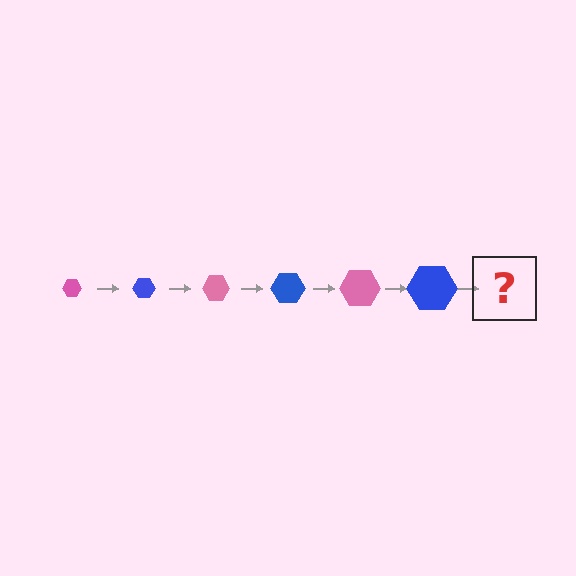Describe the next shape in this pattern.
It should be a pink hexagon, larger than the previous one.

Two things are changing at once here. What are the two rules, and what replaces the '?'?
The two rules are that the hexagon grows larger each step and the color cycles through pink and blue. The '?' should be a pink hexagon, larger than the previous one.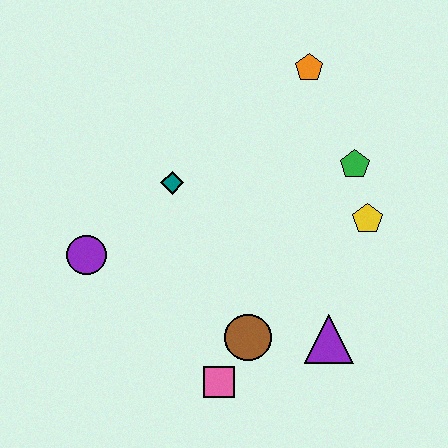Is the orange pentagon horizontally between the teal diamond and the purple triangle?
Yes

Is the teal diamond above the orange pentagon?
No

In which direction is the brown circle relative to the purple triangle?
The brown circle is to the left of the purple triangle.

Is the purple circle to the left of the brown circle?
Yes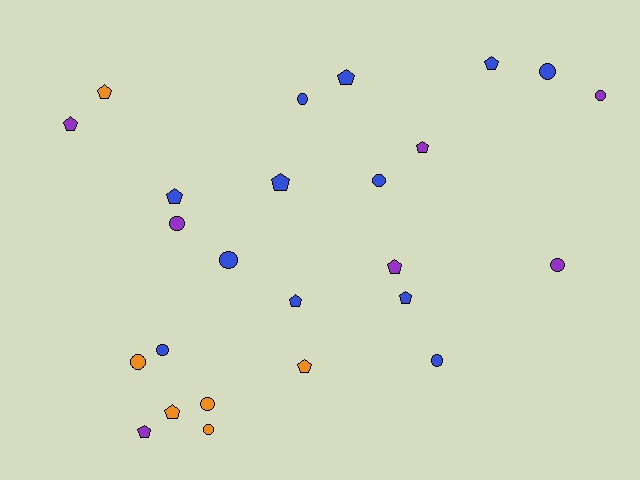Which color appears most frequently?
Blue, with 12 objects.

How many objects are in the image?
There are 25 objects.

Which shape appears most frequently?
Pentagon, with 13 objects.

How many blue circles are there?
There are 6 blue circles.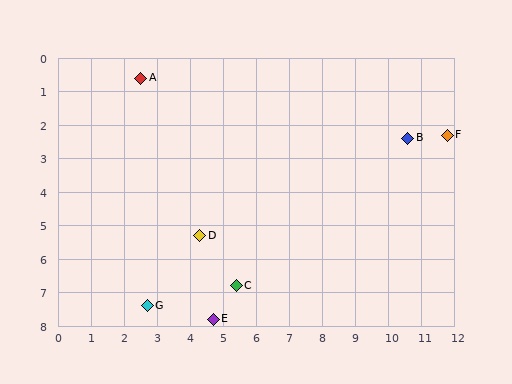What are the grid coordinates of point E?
Point E is at approximately (4.7, 7.8).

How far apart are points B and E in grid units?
Points B and E are about 8.0 grid units apart.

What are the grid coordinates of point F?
Point F is at approximately (11.8, 2.3).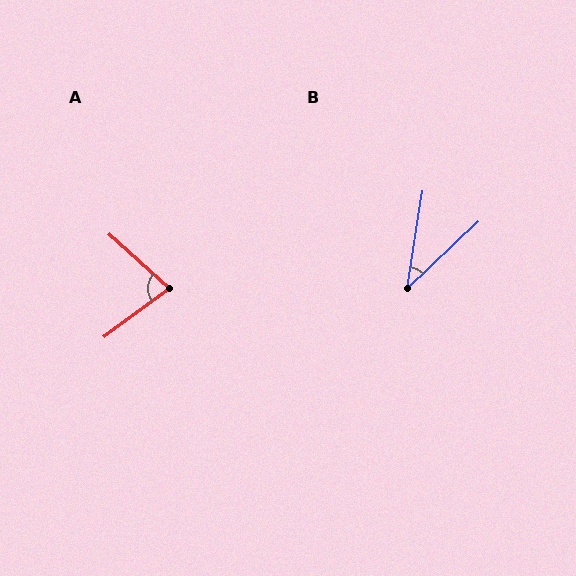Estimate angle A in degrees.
Approximately 78 degrees.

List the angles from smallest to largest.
B (38°), A (78°).